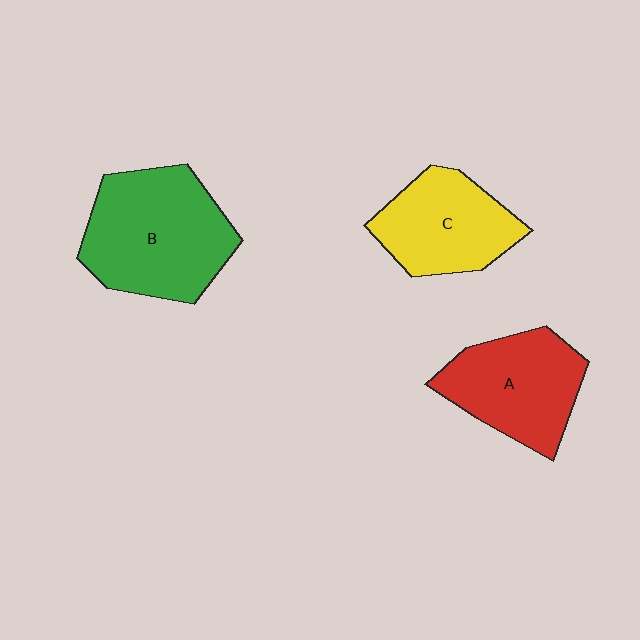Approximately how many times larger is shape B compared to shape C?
Approximately 1.4 times.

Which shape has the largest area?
Shape B (green).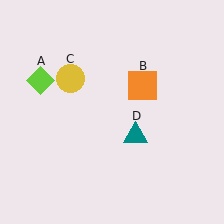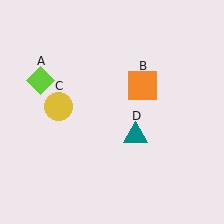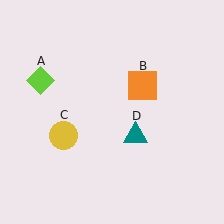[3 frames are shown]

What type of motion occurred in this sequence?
The yellow circle (object C) rotated counterclockwise around the center of the scene.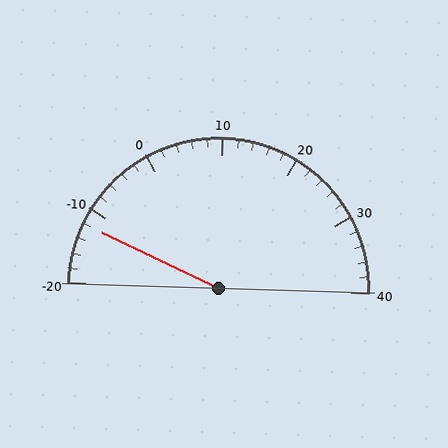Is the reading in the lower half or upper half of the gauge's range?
The reading is in the lower half of the range (-20 to 40).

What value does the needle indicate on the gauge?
The needle indicates approximately -12.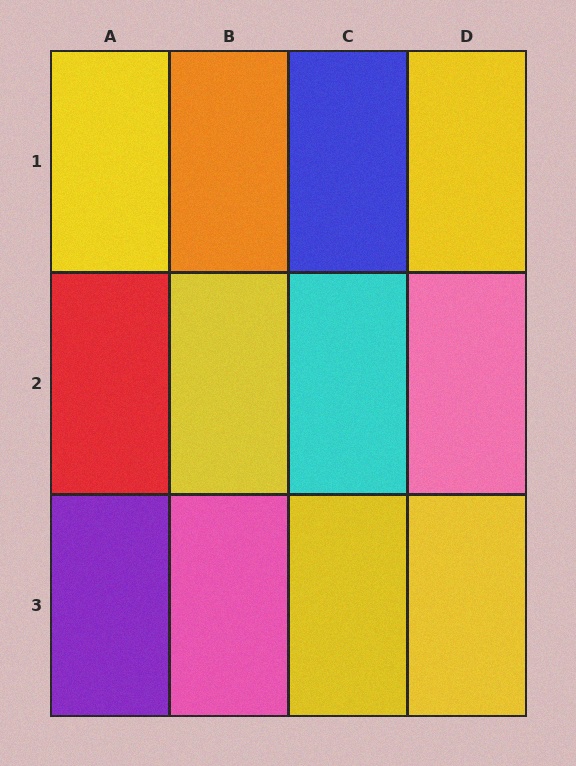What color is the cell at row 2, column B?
Yellow.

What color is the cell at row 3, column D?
Yellow.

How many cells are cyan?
1 cell is cyan.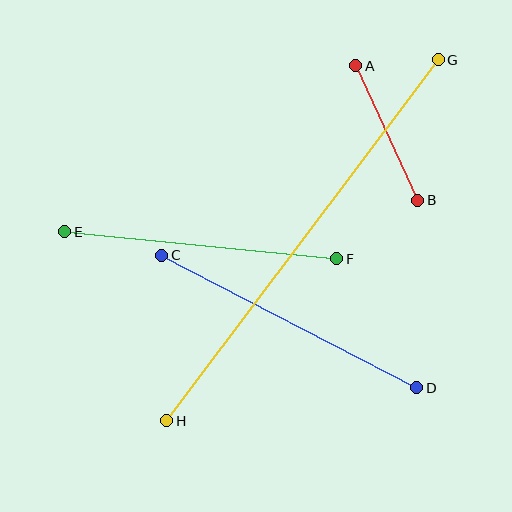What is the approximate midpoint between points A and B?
The midpoint is at approximately (387, 133) pixels.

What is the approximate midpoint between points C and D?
The midpoint is at approximately (289, 321) pixels.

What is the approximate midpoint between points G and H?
The midpoint is at approximately (303, 240) pixels.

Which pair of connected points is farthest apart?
Points G and H are farthest apart.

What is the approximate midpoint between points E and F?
The midpoint is at approximately (201, 245) pixels.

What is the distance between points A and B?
The distance is approximately 148 pixels.